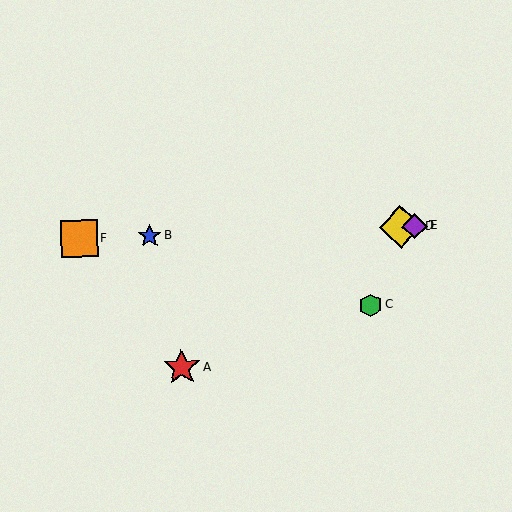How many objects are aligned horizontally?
4 objects (B, D, E, F) are aligned horizontally.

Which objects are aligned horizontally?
Objects B, D, E, F are aligned horizontally.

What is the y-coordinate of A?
Object A is at y≈367.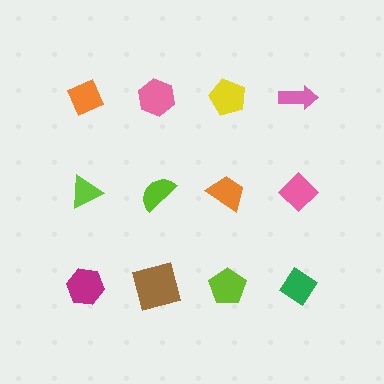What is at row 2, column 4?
A pink diamond.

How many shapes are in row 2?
4 shapes.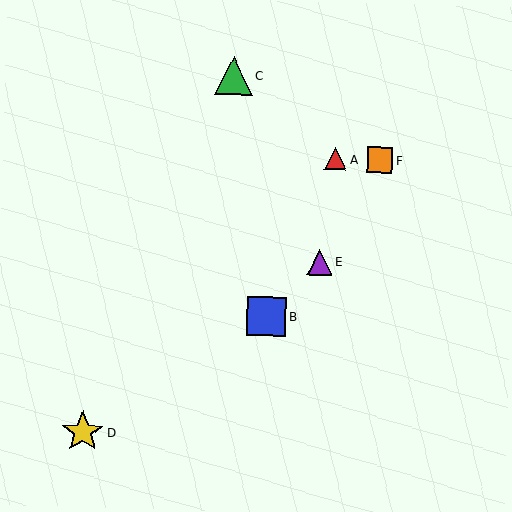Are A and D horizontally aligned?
No, A is at y≈159 and D is at y≈432.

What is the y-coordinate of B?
Object B is at y≈316.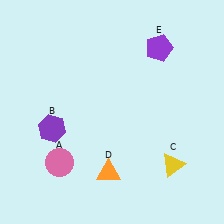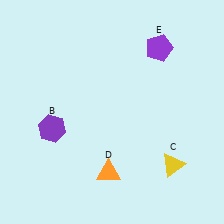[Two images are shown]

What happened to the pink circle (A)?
The pink circle (A) was removed in Image 2. It was in the bottom-left area of Image 1.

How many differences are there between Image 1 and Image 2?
There is 1 difference between the two images.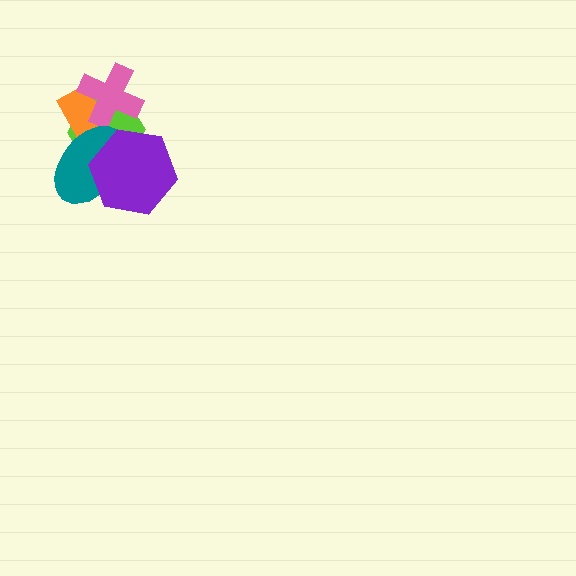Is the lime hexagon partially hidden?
Yes, it is partially covered by another shape.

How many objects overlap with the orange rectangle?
3 objects overlap with the orange rectangle.